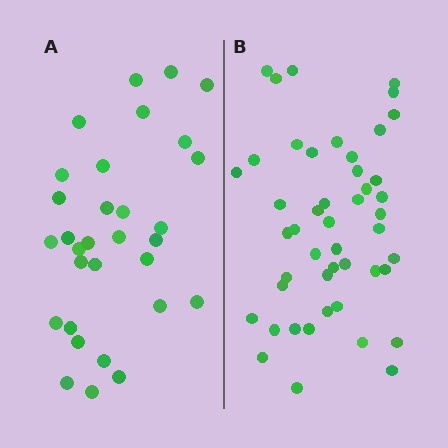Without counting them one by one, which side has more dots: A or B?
Region B (the right region) has more dots.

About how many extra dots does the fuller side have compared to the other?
Region B has approximately 15 more dots than region A.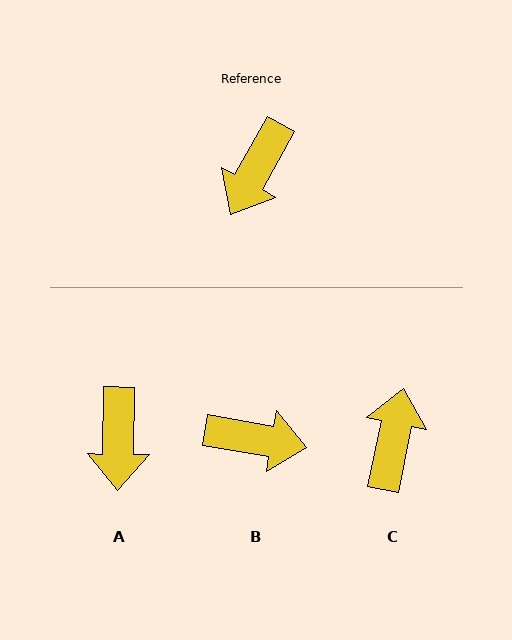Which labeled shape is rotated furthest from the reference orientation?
C, about 163 degrees away.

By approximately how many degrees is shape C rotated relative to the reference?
Approximately 163 degrees clockwise.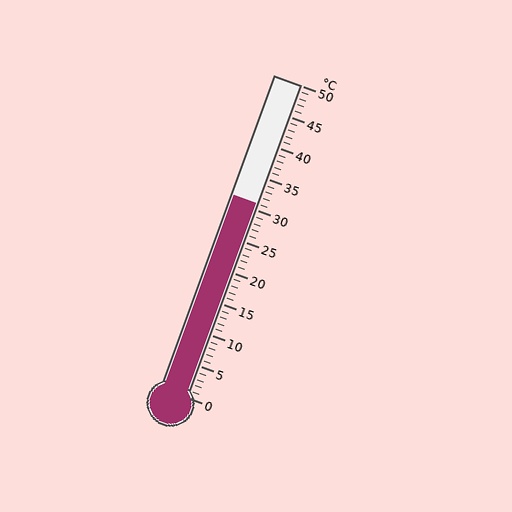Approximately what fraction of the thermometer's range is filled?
The thermometer is filled to approximately 60% of its range.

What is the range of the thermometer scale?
The thermometer scale ranges from 0°C to 50°C.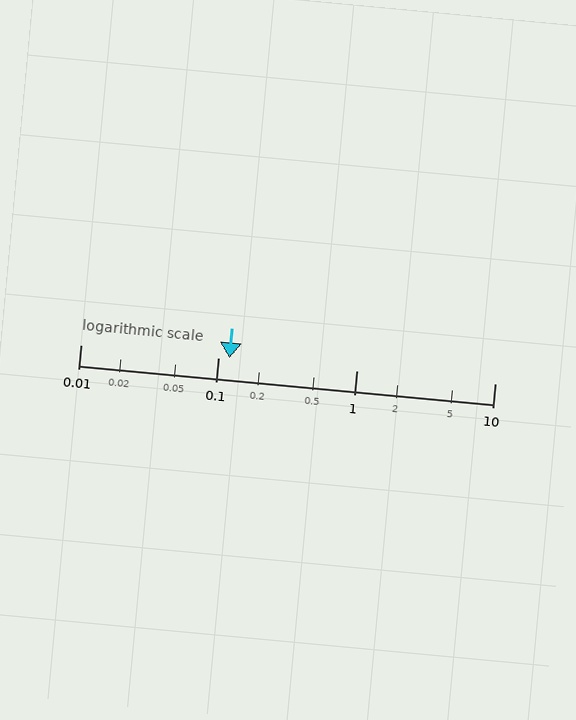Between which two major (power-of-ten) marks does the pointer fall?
The pointer is between 0.1 and 1.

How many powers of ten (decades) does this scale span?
The scale spans 3 decades, from 0.01 to 10.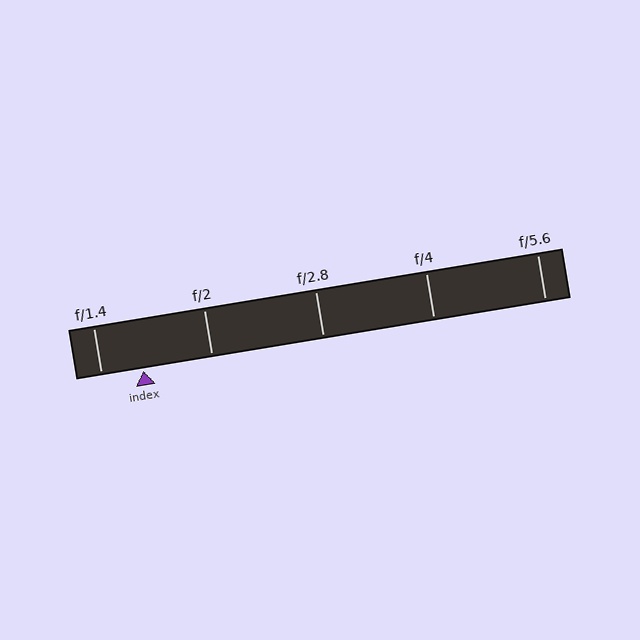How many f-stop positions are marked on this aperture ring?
There are 5 f-stop positions marked.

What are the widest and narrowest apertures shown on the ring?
The widest aperture shown is f/1.4 and the narrowest is f/5.6.